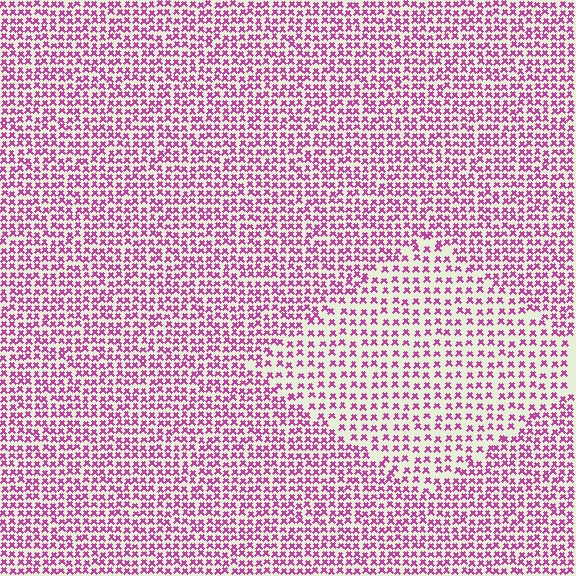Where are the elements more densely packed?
The elements are more densely packed outside the diamond boundary.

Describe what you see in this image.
The image contains small magenta elements arranged at two different densities. A diamond-shaped region is visible where the elements are less densely packed than the surrounding area.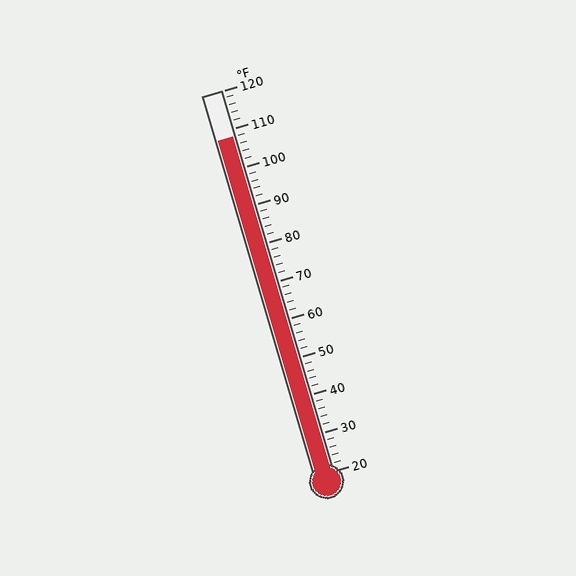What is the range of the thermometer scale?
The thermometer scale ranges from 20°F to 120°F.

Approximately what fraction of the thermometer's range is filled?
The thermometer is filled to approximately 90% of its range.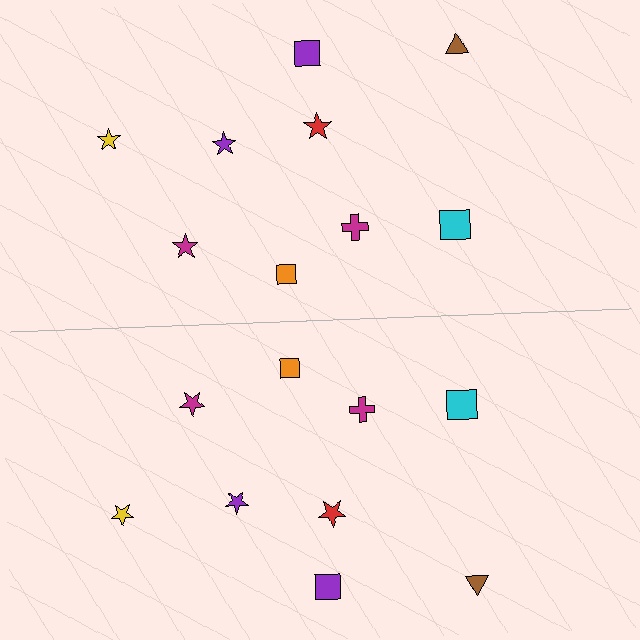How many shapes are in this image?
There are 18 shapes in this image.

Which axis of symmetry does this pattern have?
The pattern has a horizontal axis of symmetry running through the center of the image.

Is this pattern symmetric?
Yes, this pattern has bilateral (reflection) symmetry.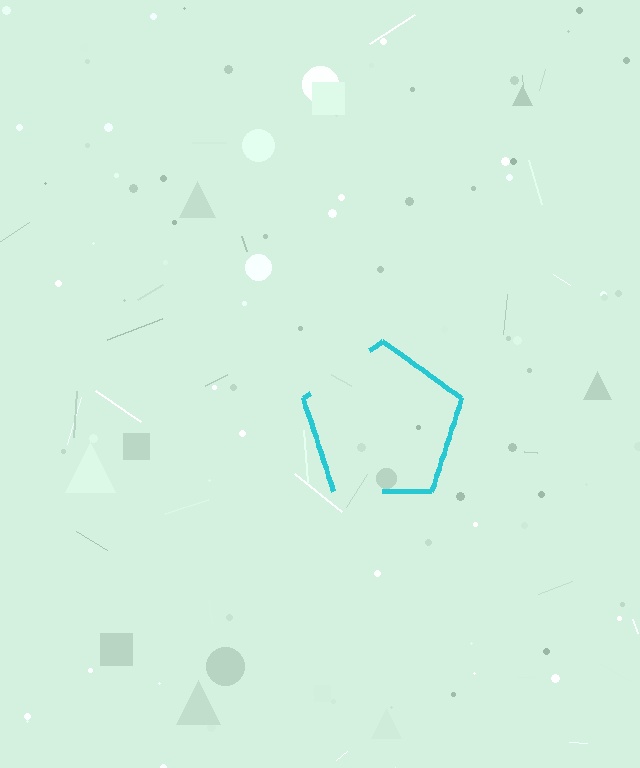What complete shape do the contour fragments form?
The contour fragments form a pentagon.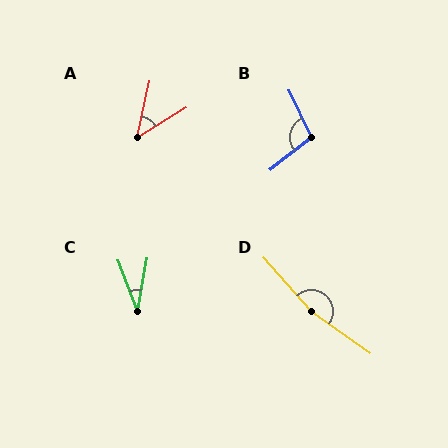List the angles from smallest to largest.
C (31°), A (46°), B (103°), D (167°).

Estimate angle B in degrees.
Approximately 103 degrees.